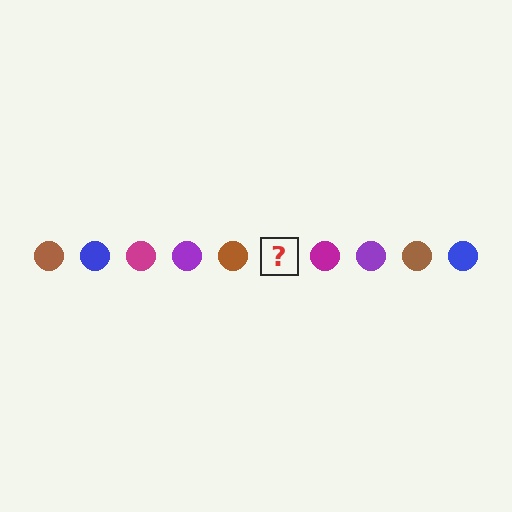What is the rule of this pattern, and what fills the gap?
The rule is that the pattern cycles through brown, blue, magenta, purple circles. The gap should be filled with a blue circle.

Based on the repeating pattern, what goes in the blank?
The blank should be a blue circle.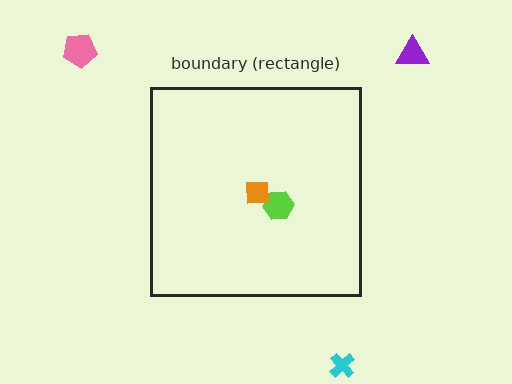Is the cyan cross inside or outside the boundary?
Outside.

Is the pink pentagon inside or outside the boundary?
Outside.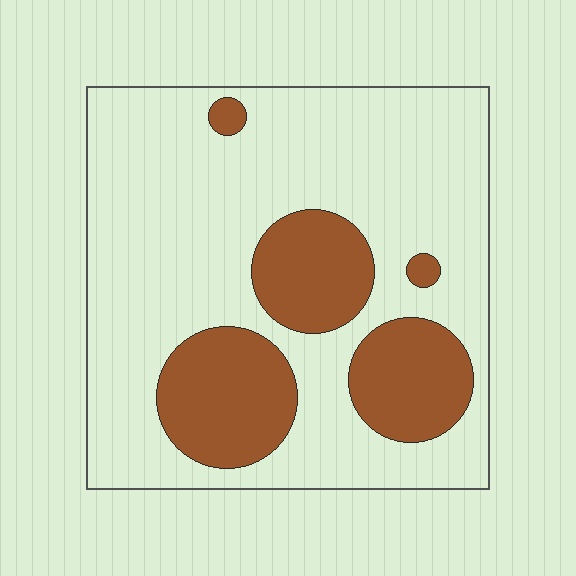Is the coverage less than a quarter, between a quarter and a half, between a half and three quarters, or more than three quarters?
Between a quarter and a half.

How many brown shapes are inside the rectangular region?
5.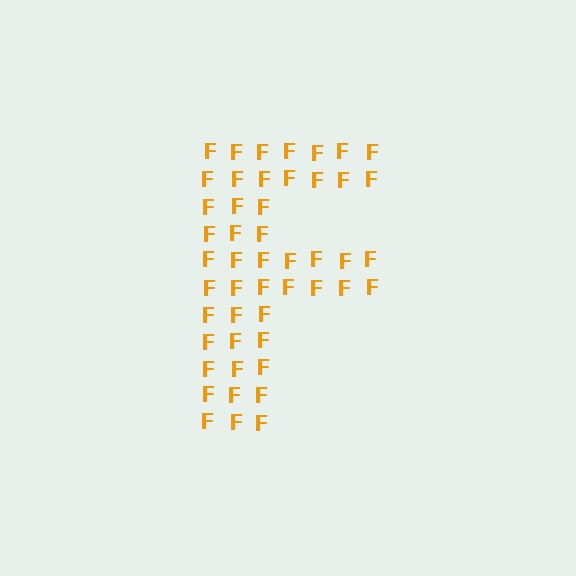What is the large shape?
The large shape is the letter F.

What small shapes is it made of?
It is made of small letter F's.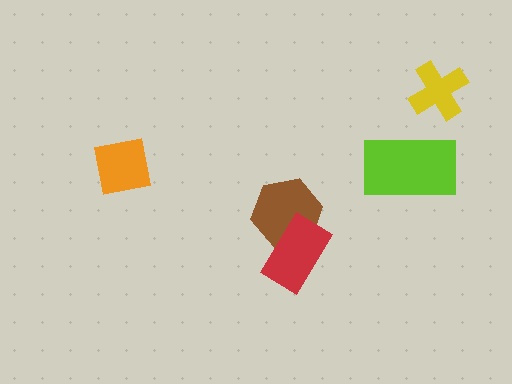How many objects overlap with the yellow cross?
0 objects overlap with the yellow cross.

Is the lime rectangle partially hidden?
No, no other shape covers it.